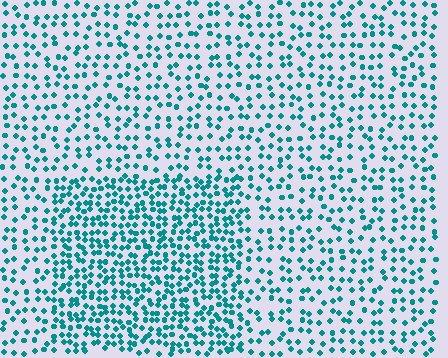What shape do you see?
I see a rectangle.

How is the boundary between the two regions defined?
The boundary is defined by a change in element density (approximately 1.9x ratio). All elements are the same color, size, and shape.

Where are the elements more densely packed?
The elements are more densely packed inside the rectangle boundary.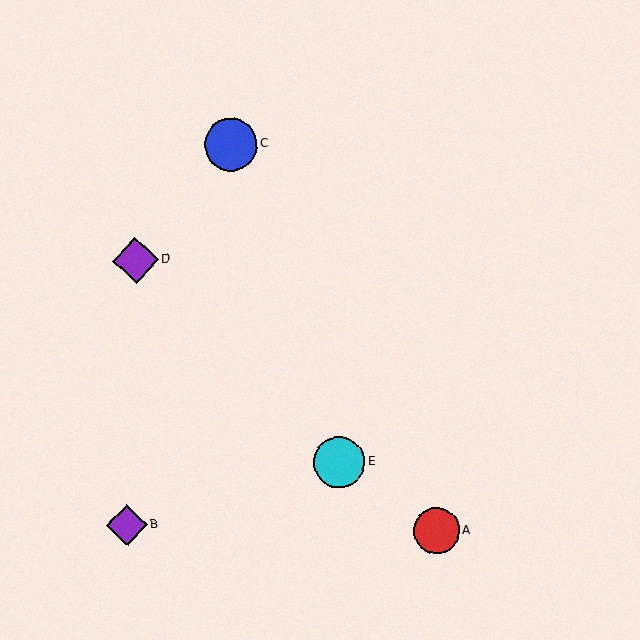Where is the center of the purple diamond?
The center of the purple diamond is at (127, 525).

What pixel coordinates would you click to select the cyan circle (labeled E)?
Click at (339, 462) to select the cyan circle E.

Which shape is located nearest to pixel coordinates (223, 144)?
The blue circle (labeled C) at (231, 145) is nearest to that location.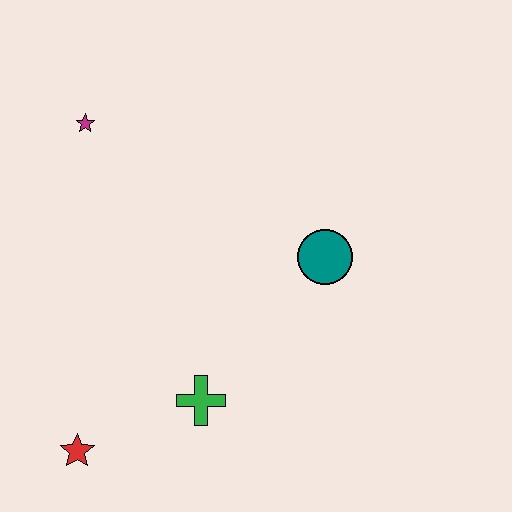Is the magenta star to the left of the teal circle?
Yes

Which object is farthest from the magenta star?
The red star is farthest from the magenta star.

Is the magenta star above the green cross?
Yes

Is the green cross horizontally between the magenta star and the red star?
No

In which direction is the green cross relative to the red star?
The green cross is to the right of the red star.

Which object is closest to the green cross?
The red star is closest to the green cross.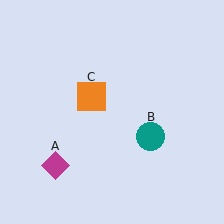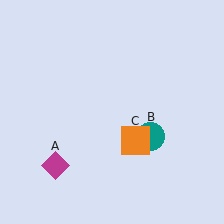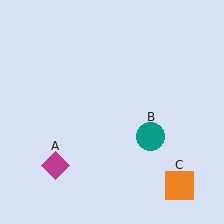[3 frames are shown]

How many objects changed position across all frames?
1 object changed position: orange square (object C).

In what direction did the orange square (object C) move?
The orange square (object C) moved down and to the right.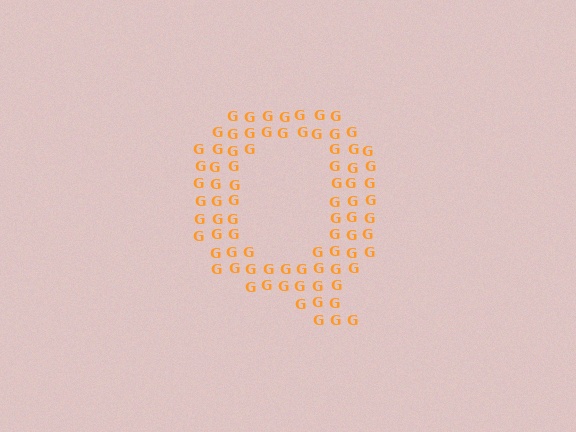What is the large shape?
The large shape is the letter Q.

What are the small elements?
The small elements are letter G's.